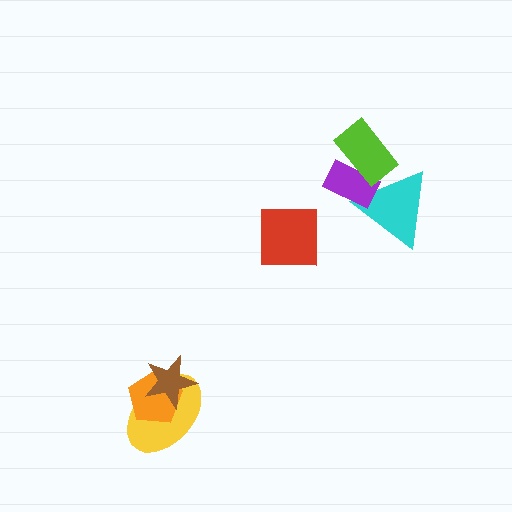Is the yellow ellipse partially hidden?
Yes, it is partially covered by another shape.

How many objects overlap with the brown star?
2 objects overlap with the brown star.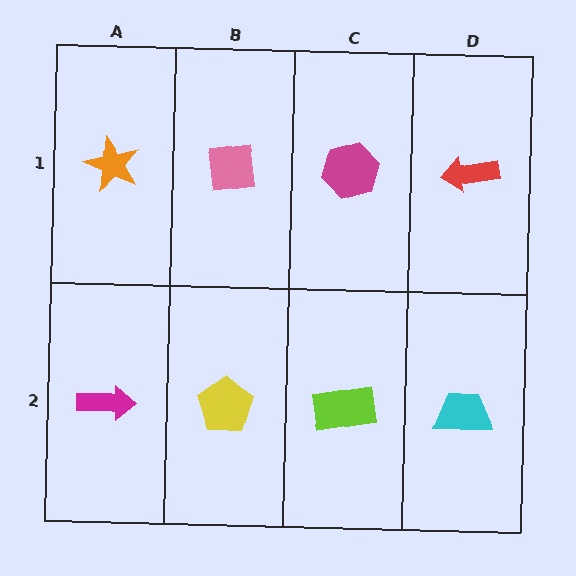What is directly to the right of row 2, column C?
A cyan trapezoid.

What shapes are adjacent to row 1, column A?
A magenta arrow (row 2, column A), a pink square (row 1, column B).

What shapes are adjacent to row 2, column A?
An orange star (row 1, column A), a yellow pentagon (row 2, column B).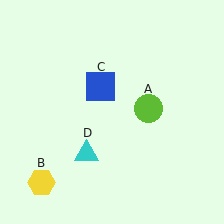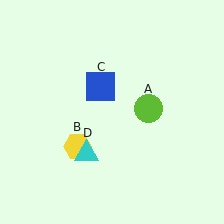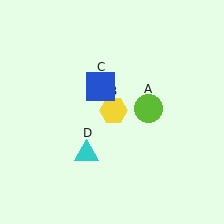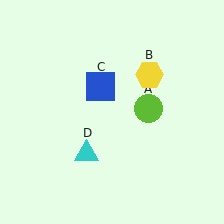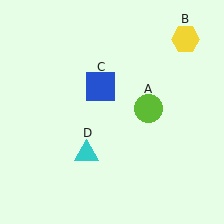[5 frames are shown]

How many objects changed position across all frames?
1 object changed position: yellow hexagon (object B).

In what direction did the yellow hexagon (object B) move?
The yellow hexagon (object B) moved up and to the right.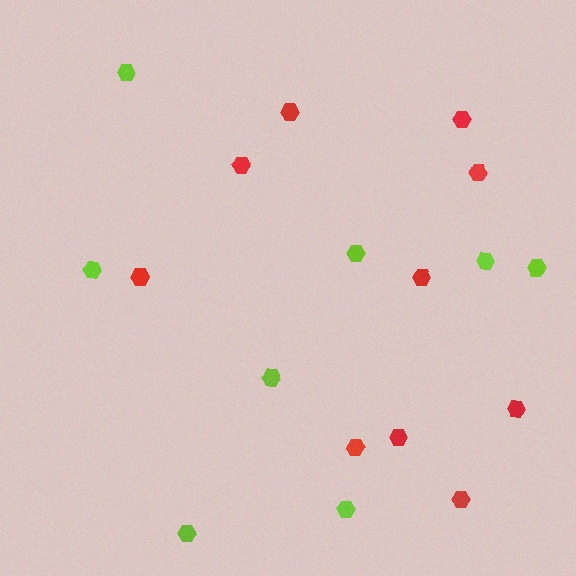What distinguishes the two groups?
There are 2 groups: one group of lime hexagons (8) and one group of red hexagons (10).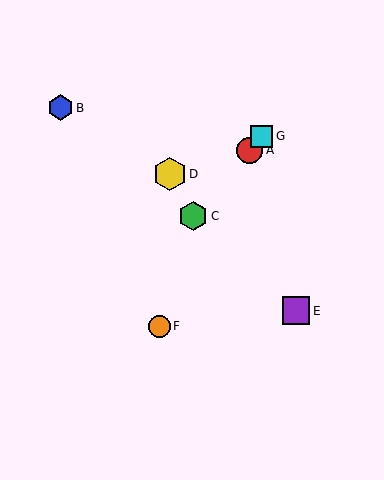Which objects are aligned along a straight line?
Objects A, C, G are aligned along a straight line.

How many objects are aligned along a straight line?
3 objects (A, C, G) are aligned along a straight line.